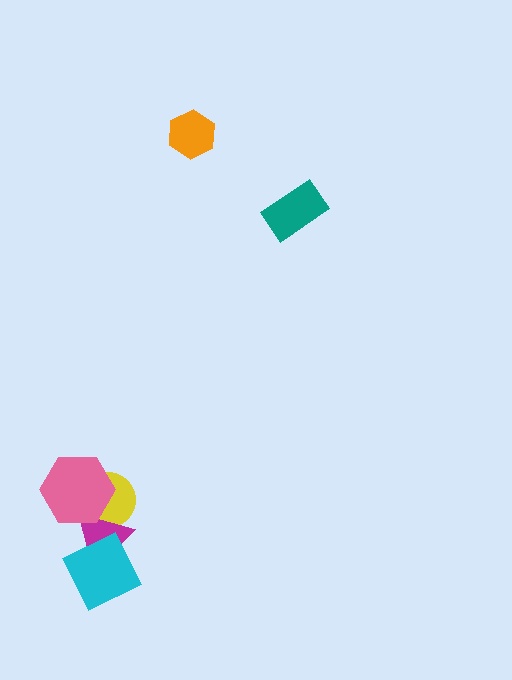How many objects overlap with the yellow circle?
2 objects overlap with the yellow circle.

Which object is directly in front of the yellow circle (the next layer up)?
The magenta triangle is directly in front of the yellow circle.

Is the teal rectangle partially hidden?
No, no other shape covers it.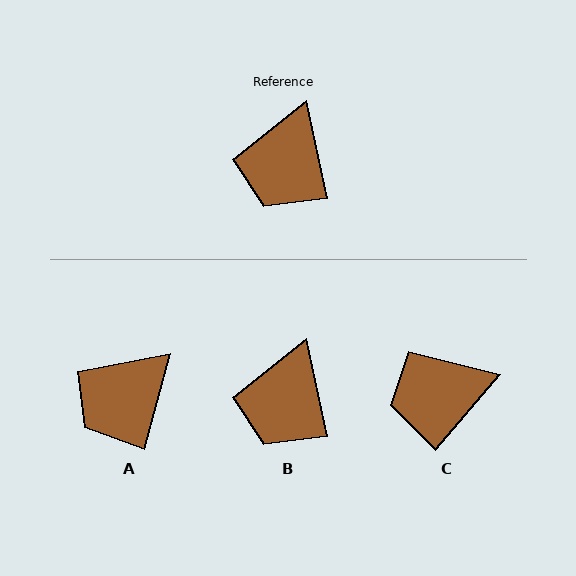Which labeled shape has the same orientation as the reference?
B.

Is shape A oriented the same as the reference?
No, it is off by about 27 degrees.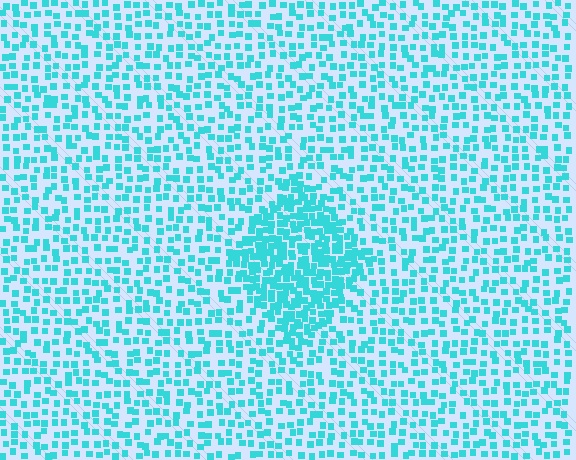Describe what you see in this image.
The image contains small cyan elements arranged at two different densities. A diamond-shaped region is visible where the elements are more densely packed than the surrounding area.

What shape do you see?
I see a diamond.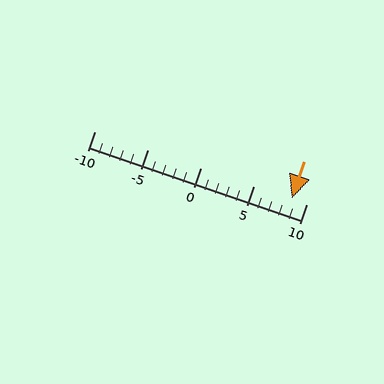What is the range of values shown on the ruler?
The ruler shows values from -10 to 10.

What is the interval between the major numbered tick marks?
The major tick marks are spaced 5 units apart.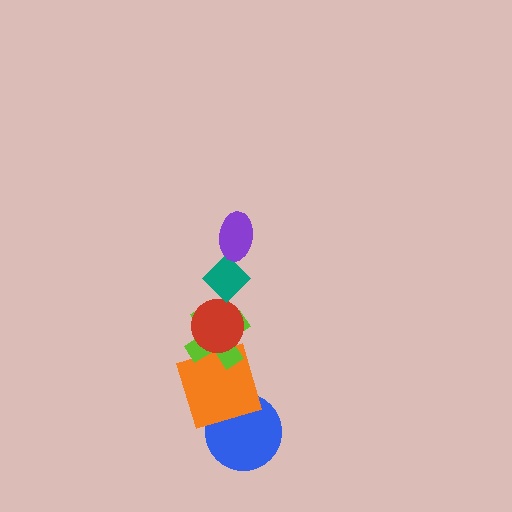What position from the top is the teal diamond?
The teal diamond is 2nd from the top.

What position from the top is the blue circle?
The blue circle is 6th from the top.